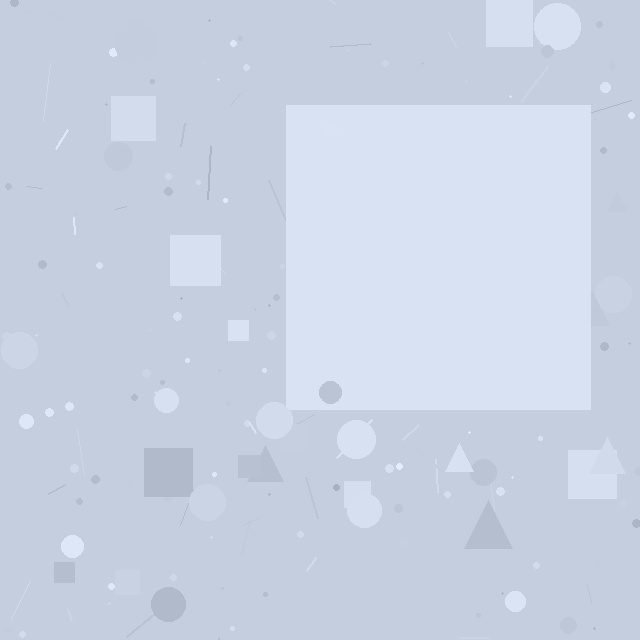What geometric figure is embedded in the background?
A square is embedded in the background.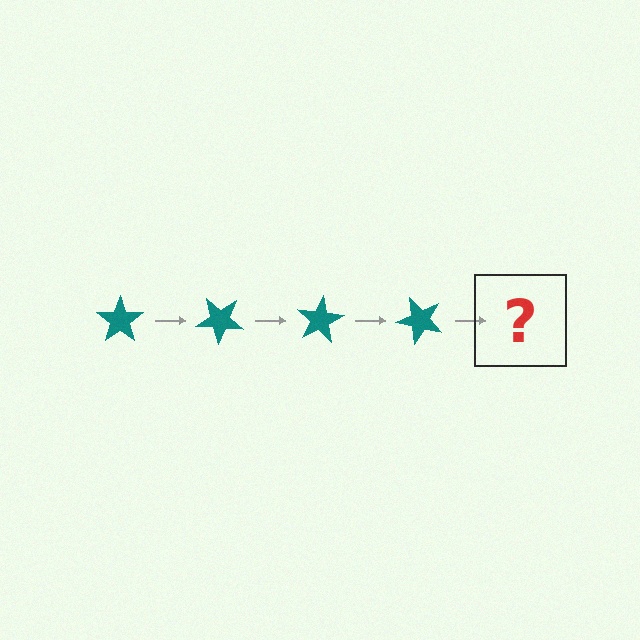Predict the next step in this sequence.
The next step is a teal star rotated 160 degrees.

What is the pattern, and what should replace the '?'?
The pattern is that the star rotates 40 degrees each step. The '?' should be a teal star rotated 160 degrees.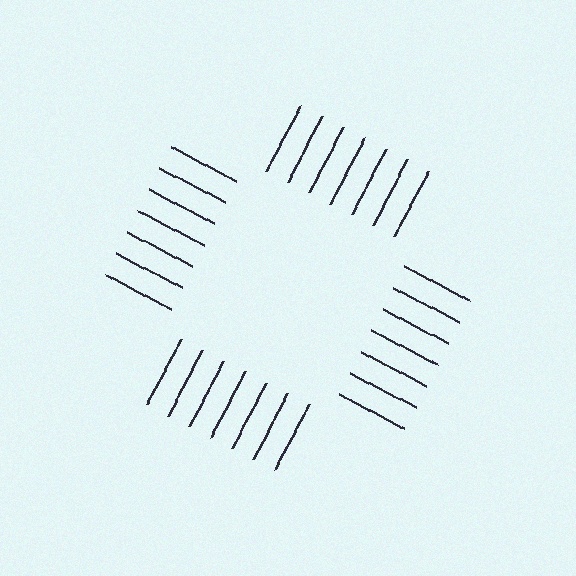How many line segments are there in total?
28 — 7 along each of the 4 edges.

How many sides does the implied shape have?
4 sides — the line-ends trace a square.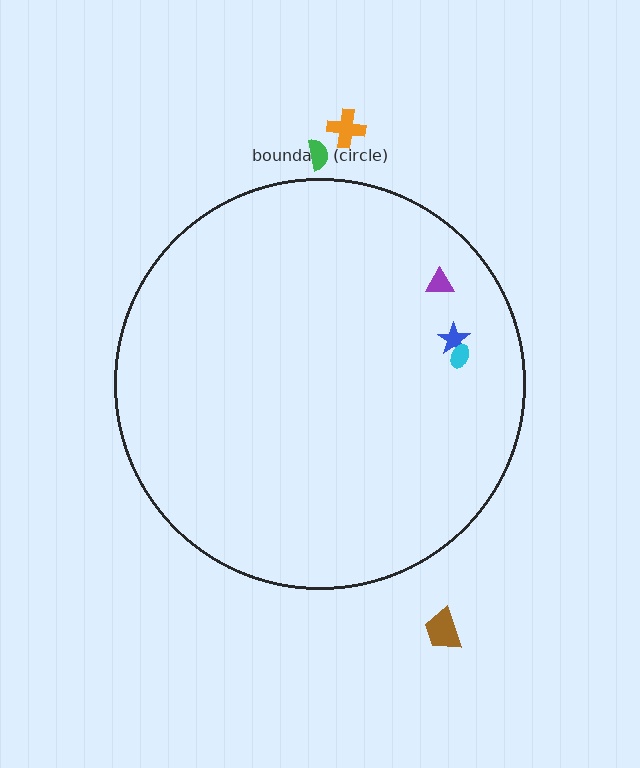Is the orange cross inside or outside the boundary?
Outside.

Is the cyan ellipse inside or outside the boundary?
Inside.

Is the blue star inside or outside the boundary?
Inside.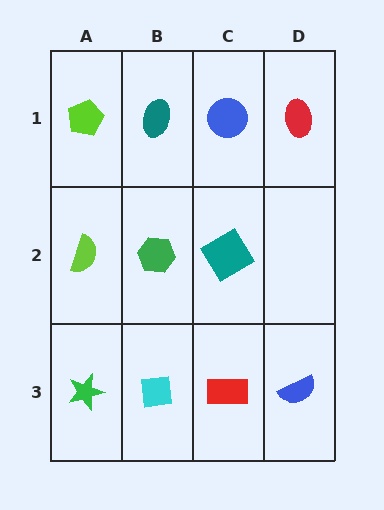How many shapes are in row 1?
4 shapes.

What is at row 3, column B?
A cyan square.